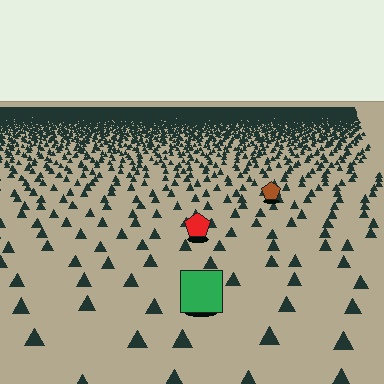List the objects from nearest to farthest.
From nearest to farthest: the green square, the red pentagon, the brown pentagon.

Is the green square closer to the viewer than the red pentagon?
Yes. The green square is closer — you can tell from the texture gradient: the ground texture is coarser near it.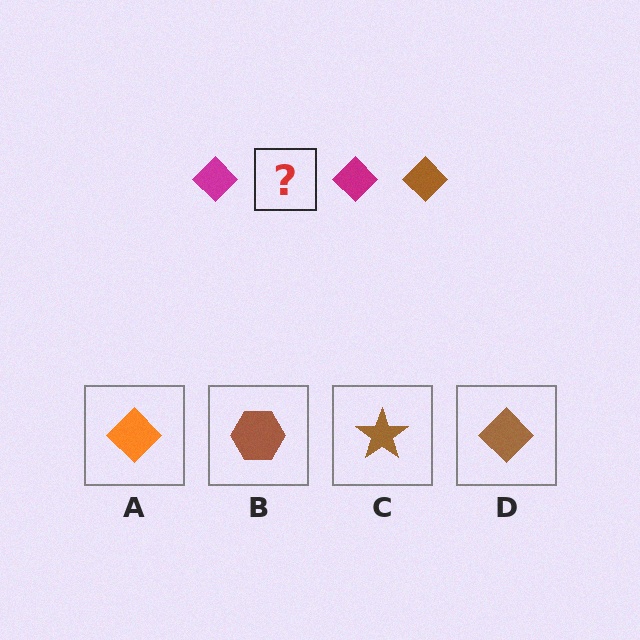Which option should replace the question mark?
Option D.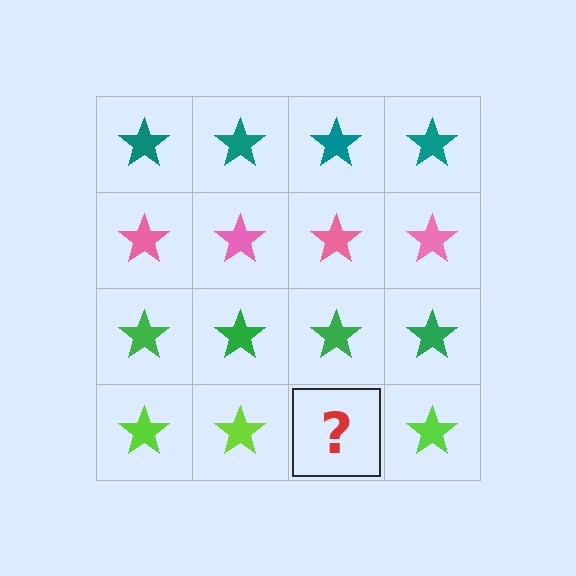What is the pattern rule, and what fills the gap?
The rule is that each row has a consistent color. The gap should be filled with a lime star.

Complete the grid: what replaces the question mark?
The question mark should be replaced with a lime star.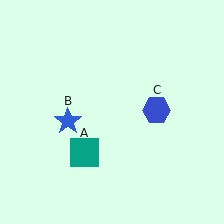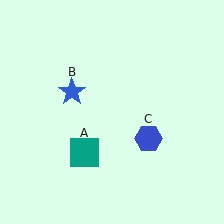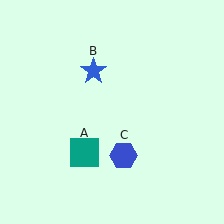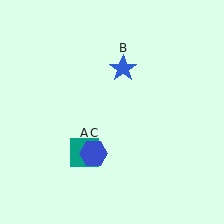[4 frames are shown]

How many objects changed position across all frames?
2 objects changed position: blue star (object B), blue hexagon (object C).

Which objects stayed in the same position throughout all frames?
Teal square (object A) remained stationary.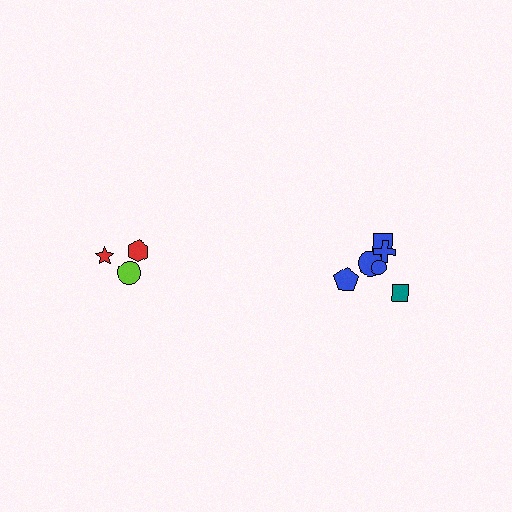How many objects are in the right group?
There are 6 objects.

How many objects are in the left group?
There are 3 objects.